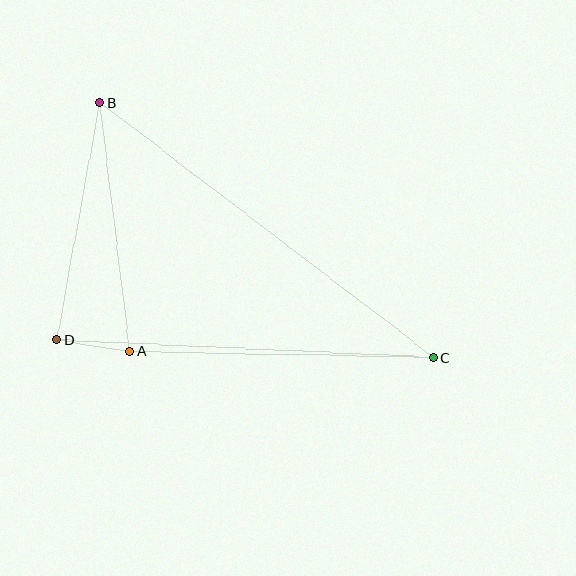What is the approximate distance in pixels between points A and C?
The distance between A and C is approximately 303 pixels.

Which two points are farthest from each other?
Points B and C are farthest from each other.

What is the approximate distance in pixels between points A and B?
The distance between A and B is approximately 251 pixels.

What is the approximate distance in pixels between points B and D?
The distance between B and D is approximately 241 pixels.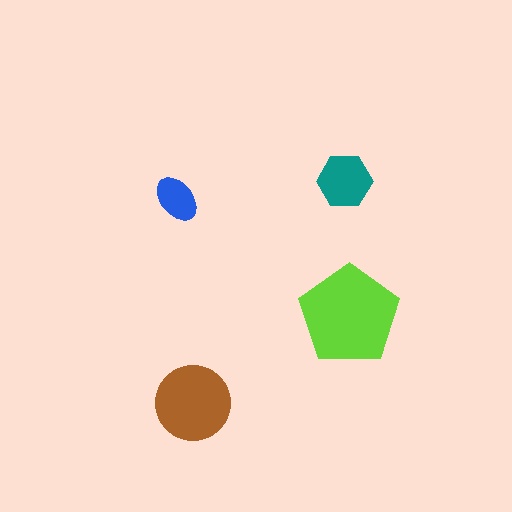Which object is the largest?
The lime pentagon.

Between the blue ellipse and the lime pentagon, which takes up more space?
The lime pentagon.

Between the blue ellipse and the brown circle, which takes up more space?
The brown circle.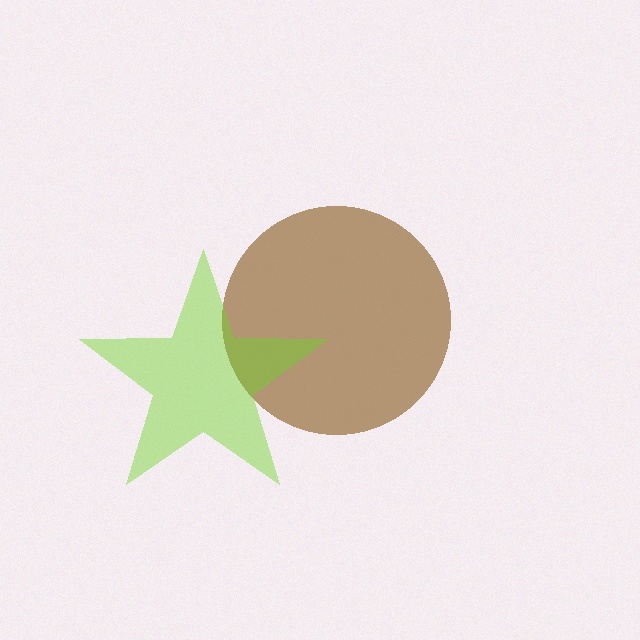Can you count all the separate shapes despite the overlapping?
Yes, there are 2 separate shapes.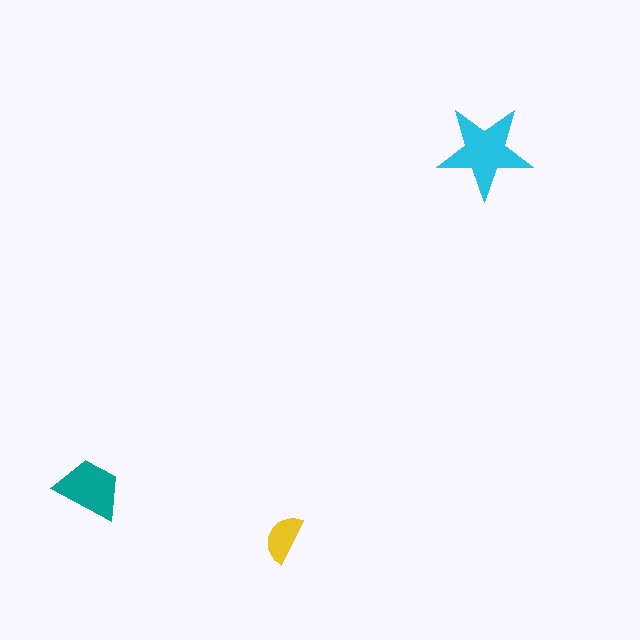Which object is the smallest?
The yellow semicircle.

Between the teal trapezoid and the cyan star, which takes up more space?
The cyan star.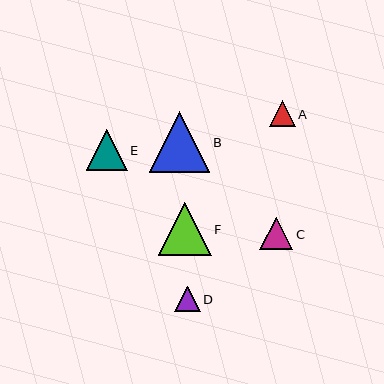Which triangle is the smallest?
Triangle D is the smallest with a size of approximately 25 pixels.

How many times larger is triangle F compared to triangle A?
Triangle F is approximately 2.1 times the size of triangle A.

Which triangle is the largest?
Triangle B is the largest with a size of approximately 61 pixels.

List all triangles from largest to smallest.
From largest to smallest: B, F, E, C, A, D.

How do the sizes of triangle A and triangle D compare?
Triangle A and triangle D are approximately the same size.